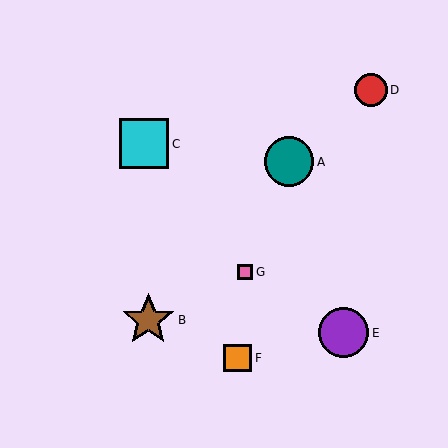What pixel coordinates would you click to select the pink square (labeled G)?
Click at (245, 272) to select the pink square G.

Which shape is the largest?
The brown star (labeled B) is the largest.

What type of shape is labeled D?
Shape D is a red circle.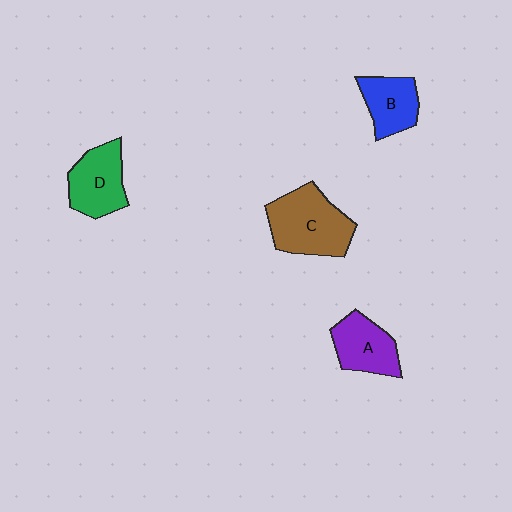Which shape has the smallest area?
Shape B (blue).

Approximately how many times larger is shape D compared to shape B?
Approximately 1.2 times.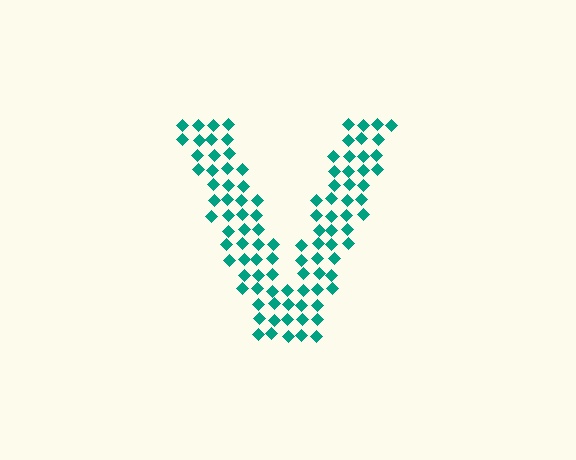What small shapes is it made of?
It is made of small diamonds.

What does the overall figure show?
The overall figure shows the letter V.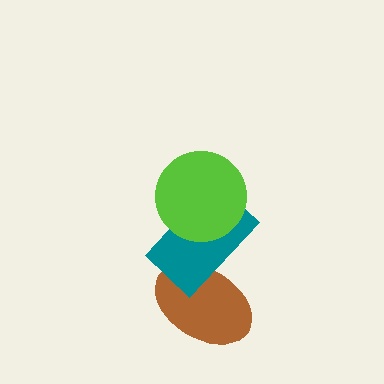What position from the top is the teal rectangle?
The teal rectangle is 2nd from the top.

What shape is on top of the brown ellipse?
The teal rectangle is on top of the brown ellipse.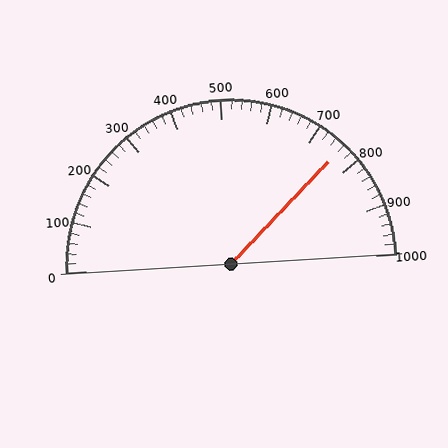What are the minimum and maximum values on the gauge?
The gauge ranges from 0 to 1000.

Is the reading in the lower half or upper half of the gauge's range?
The reading is in the upper half of the range (0 to 1000).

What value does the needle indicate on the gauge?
The needle indicates approximately 760.